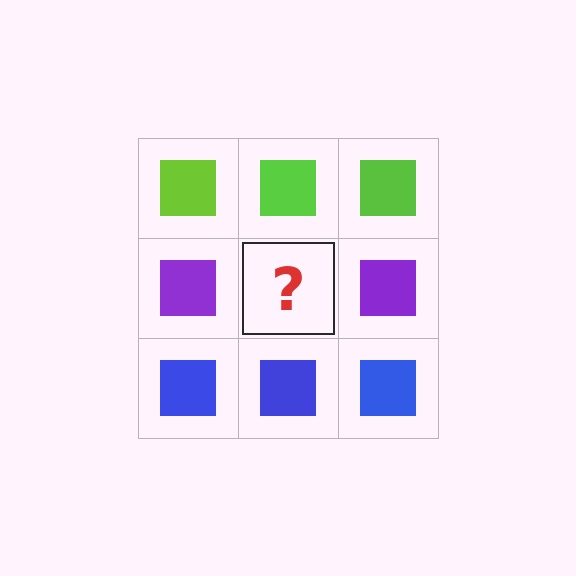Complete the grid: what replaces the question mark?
The question mark should be replaced with a purple square.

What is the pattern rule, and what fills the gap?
The rule is that each row has a consistent color. The gap should be filled with a purple square.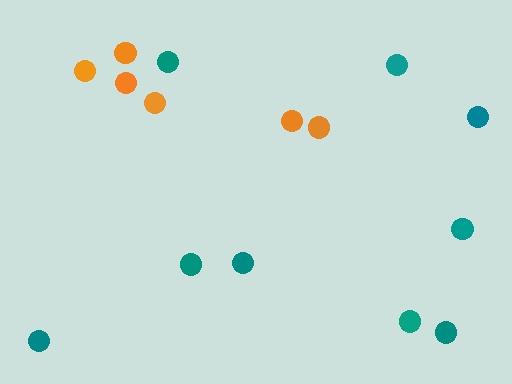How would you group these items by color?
There are 2 groups: one group of teal circles (9) and one group of orange circles (6).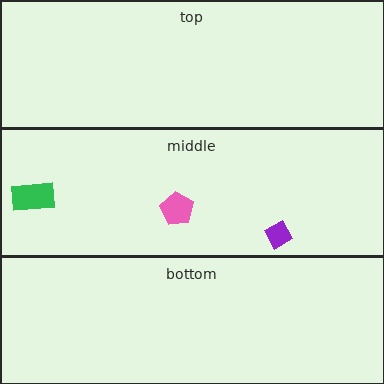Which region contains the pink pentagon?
The middle region.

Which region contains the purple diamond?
The middle region.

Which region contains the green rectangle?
The middle region.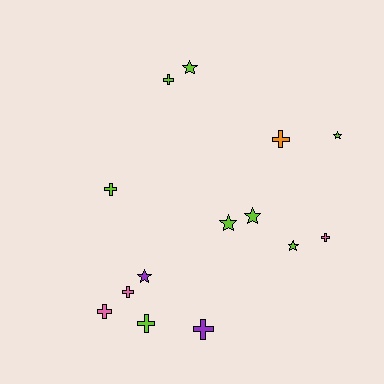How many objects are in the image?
There are 14 objects.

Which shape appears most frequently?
Cross, with 8 objects.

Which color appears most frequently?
Lime, with 8 objects.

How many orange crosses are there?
There is 1 orange cross.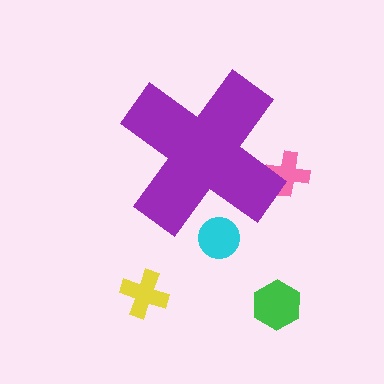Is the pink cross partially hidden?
Yes, the pink cross is partially hidden behind the purple cross.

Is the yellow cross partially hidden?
No, the yellow cross is fully visible.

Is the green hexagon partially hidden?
No, the green hexagon is fully visible.